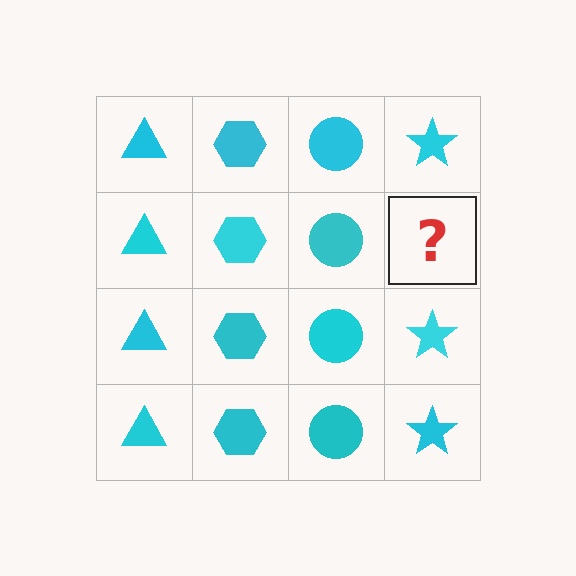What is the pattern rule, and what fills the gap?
The rule is that each column has a consistent shape. The gap should be filled with a cyan star.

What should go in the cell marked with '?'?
The missing cell should contain a cyan star.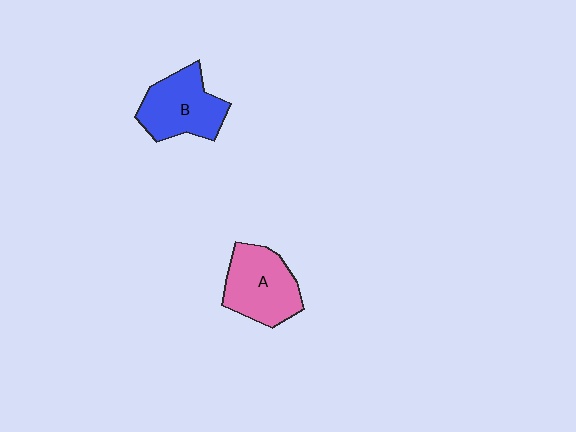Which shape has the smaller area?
Shape B (blue).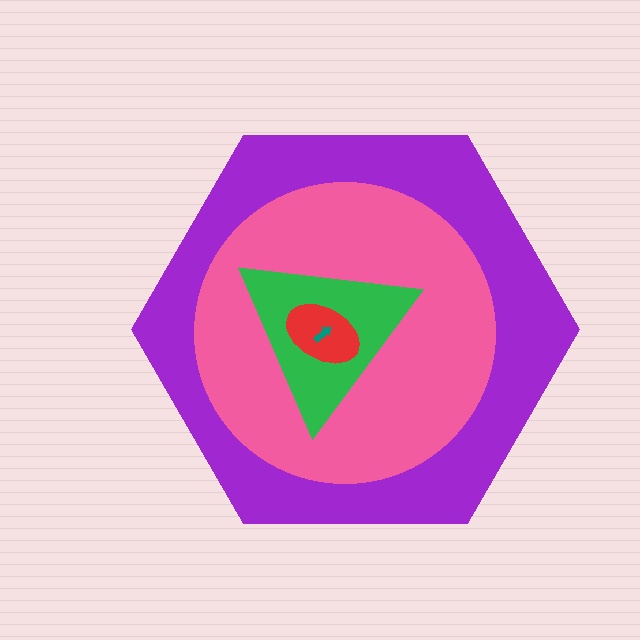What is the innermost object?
The teal arrow.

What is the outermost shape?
The purple hexagon.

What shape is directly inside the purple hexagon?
The pink circle.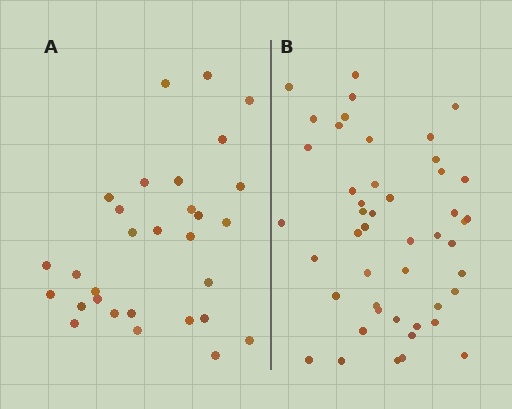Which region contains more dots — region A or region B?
Region B (the right region) has more dots.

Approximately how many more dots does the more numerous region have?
Region B has approximately 15 more dots than region A.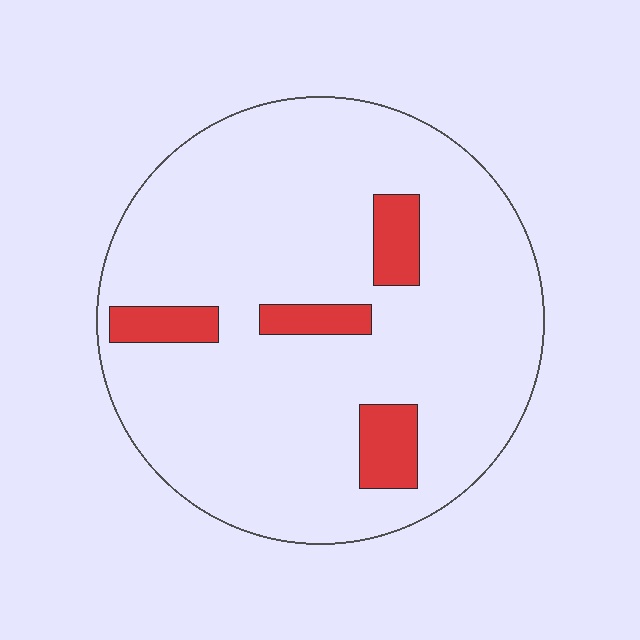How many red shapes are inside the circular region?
4.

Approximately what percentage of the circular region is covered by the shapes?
Approximately 10%.